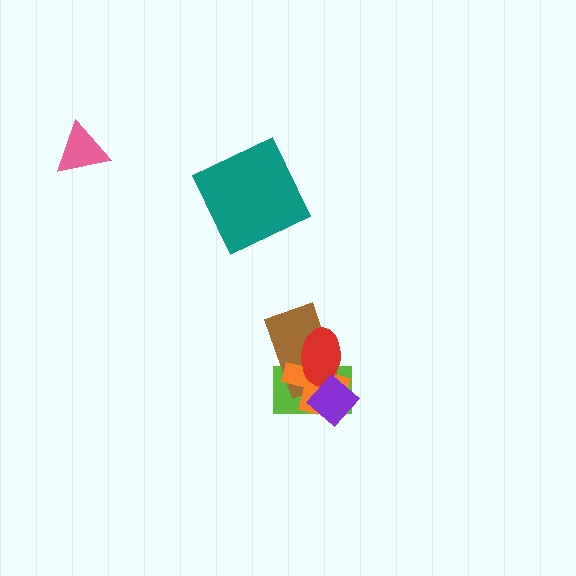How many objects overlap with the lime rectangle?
4 objects overlap with the lime rectangle.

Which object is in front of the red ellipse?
The purple diamond is in front of the red ellipse.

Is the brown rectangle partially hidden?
Yes, it is partially covered by another shape.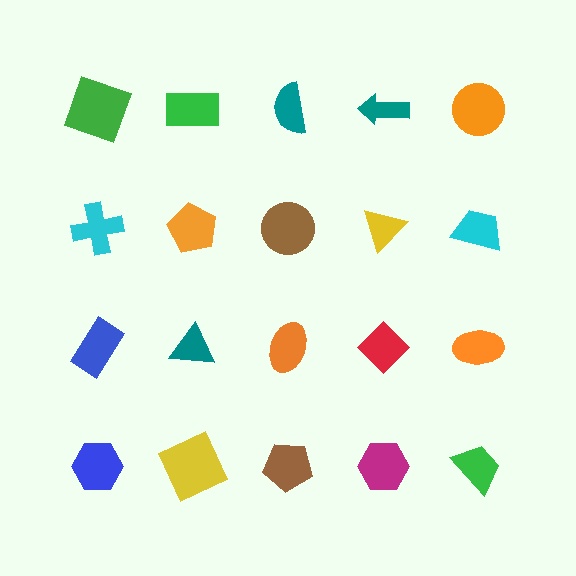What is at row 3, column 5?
An orange ellipse.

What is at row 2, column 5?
A cyan trapezoid.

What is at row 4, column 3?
A brown pentagon.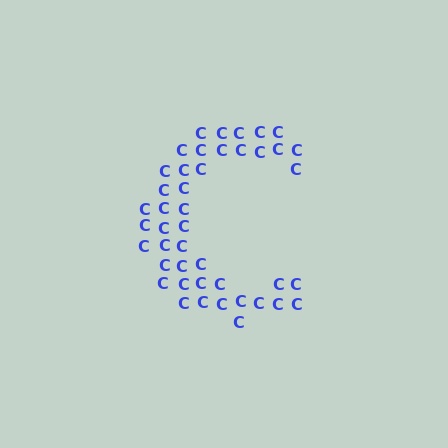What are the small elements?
The small elements are letter C's.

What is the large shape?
The large shape is the letter C.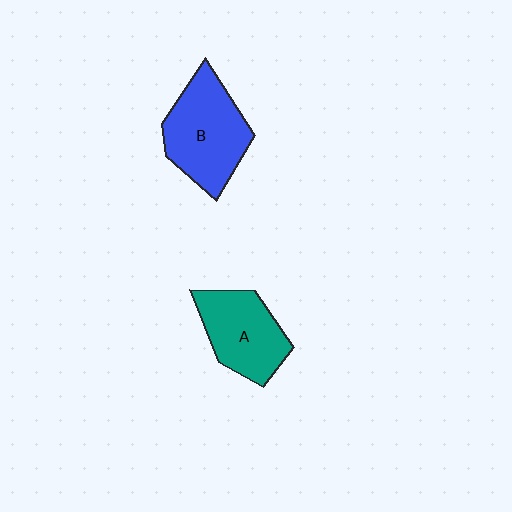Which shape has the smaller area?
Shape A (teal).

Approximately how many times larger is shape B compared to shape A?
Approximately 1.2 times.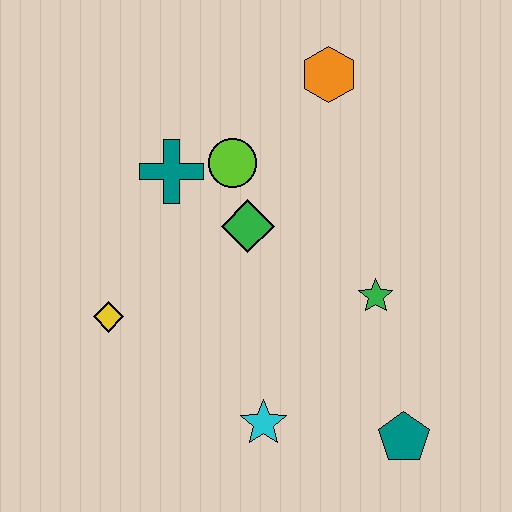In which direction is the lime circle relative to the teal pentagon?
The lime circle is above the teal pentagon.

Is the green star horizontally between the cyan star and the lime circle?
No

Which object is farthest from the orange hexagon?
The teal pentagon is farthest from the orange hexagon.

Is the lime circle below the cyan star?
No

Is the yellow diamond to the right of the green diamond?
No